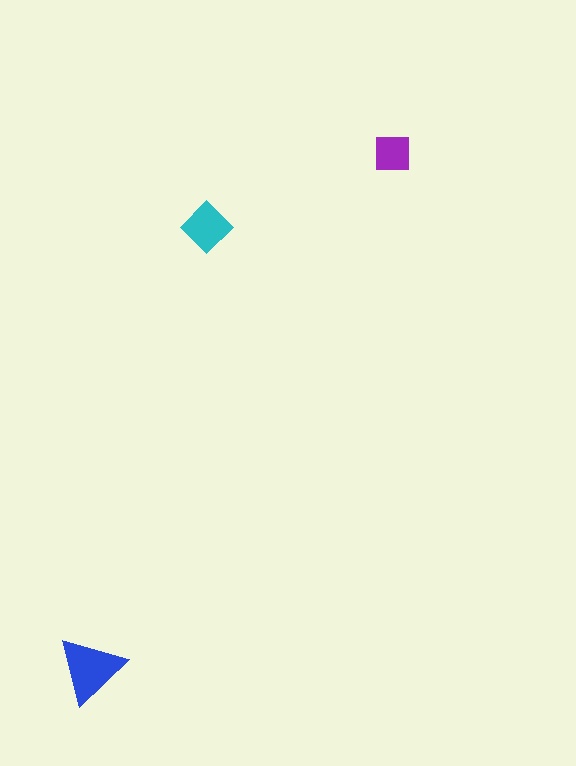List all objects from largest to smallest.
The blue triangle, the cyan diamond, the purple square.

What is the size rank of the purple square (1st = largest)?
3rd.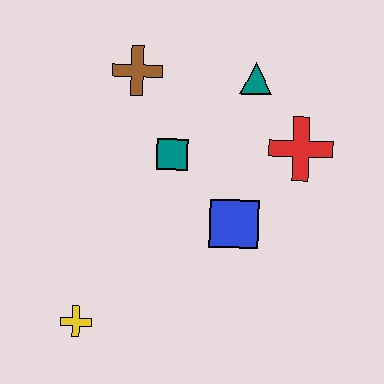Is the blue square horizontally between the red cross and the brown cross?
Yes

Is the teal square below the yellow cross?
No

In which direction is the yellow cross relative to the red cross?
The yellow cross is to the left of the red cross.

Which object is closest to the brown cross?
The teal square is closest to the brown cross.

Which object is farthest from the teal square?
The yellow cross is farthest from the teal square.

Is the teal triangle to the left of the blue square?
No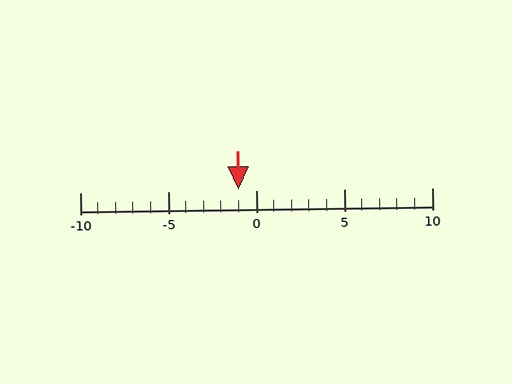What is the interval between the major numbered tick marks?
The major tick marks are spaced 5 units apart.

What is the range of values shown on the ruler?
The ruler shows values from -10 to 10.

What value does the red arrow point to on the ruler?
The red arrow points to approximately -1.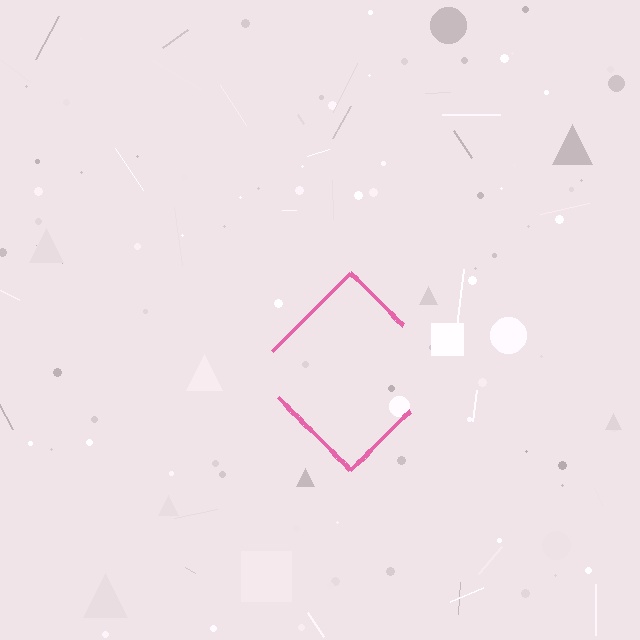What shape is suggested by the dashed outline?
The dashed outline suggests a diamond.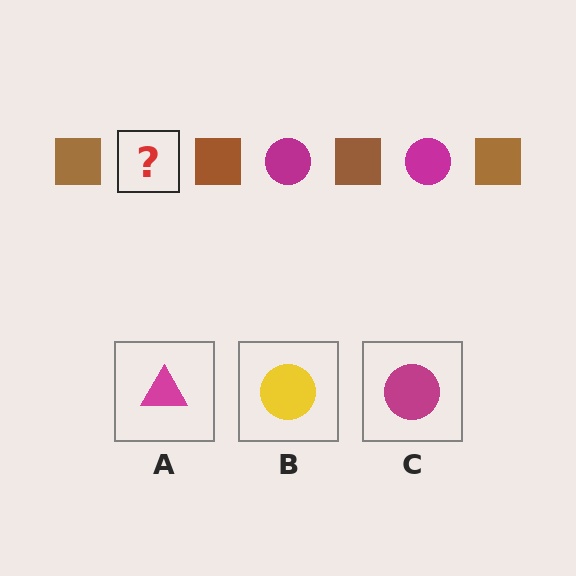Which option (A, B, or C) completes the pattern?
C.